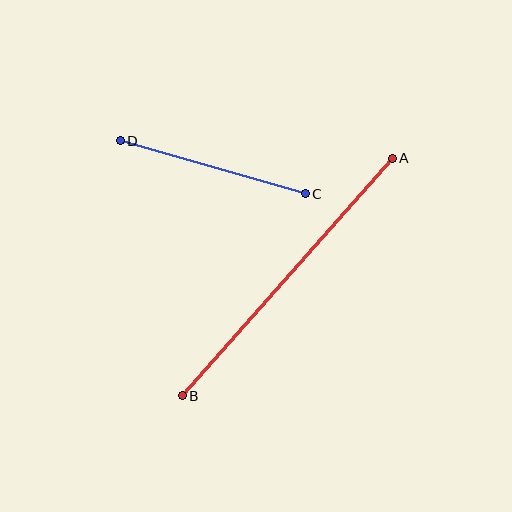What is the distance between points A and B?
The distance is approximately 317 pixels.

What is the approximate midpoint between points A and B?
The midpoint is at approximately (287, 277) pixels.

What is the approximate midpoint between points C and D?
The midpoint is at approximately (213, 167) pixels.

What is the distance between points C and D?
The distance is approximately 192 pixels.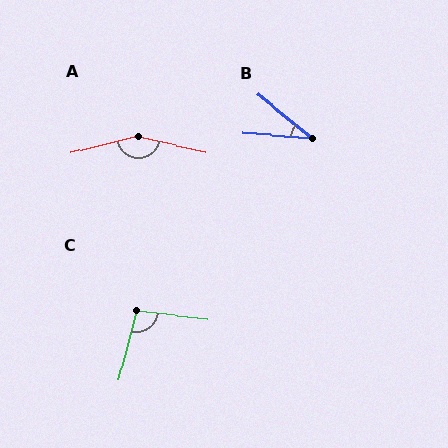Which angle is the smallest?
B, at approximately 36 degrees.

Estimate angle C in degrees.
Approximately 98 degrees.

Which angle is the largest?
A, at approximately 153 degrees.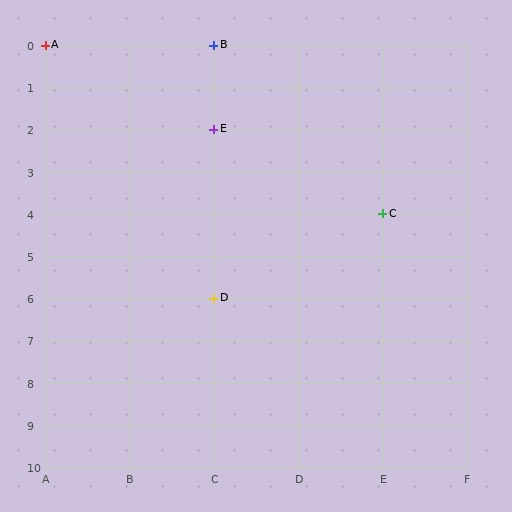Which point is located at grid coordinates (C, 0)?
Point B is at (C, 0).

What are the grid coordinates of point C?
Point C is at grid coordinates (E, 4).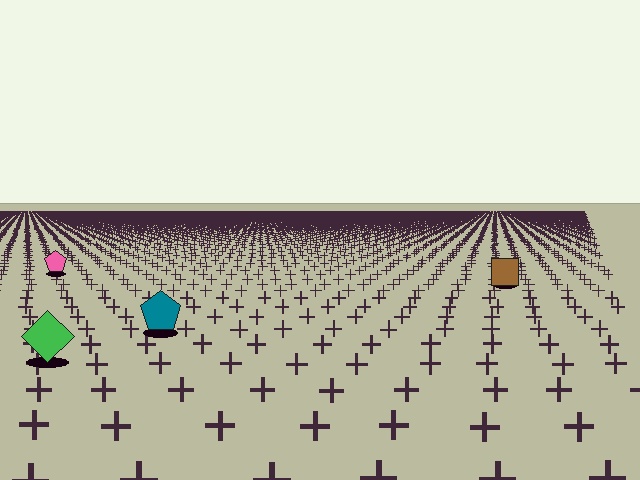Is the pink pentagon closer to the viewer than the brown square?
No. The brown square is closer — you can tell from the texture gradient: the ground texture is coarser near it.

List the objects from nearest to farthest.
From nearest to farthest: the green diamond, the teal pentagon, the brown square, the pink pentagon.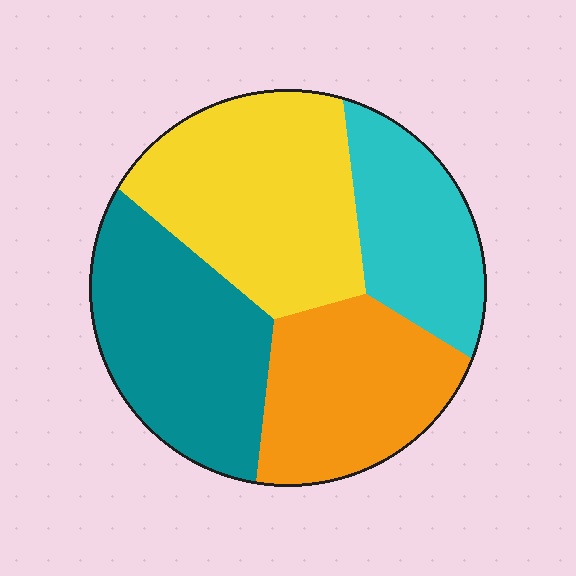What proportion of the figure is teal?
Teal takes up about one quarter (1/4) of the figure.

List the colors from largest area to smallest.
From largest to smallest: yellow, teal, orange, cyan.